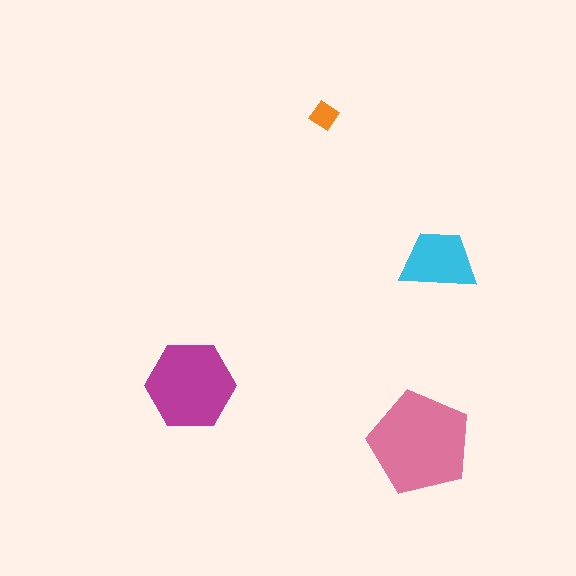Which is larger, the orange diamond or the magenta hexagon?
The magenta hexagon.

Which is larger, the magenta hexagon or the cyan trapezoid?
The magenta hexagon.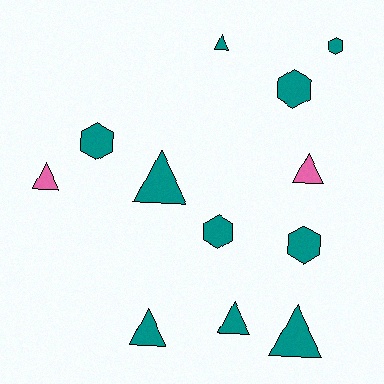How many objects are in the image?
There are 12 objects.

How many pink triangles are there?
There are 2 pink triangles.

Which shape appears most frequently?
Triangle, with 7 objects.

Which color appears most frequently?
Teal, with 10 objects.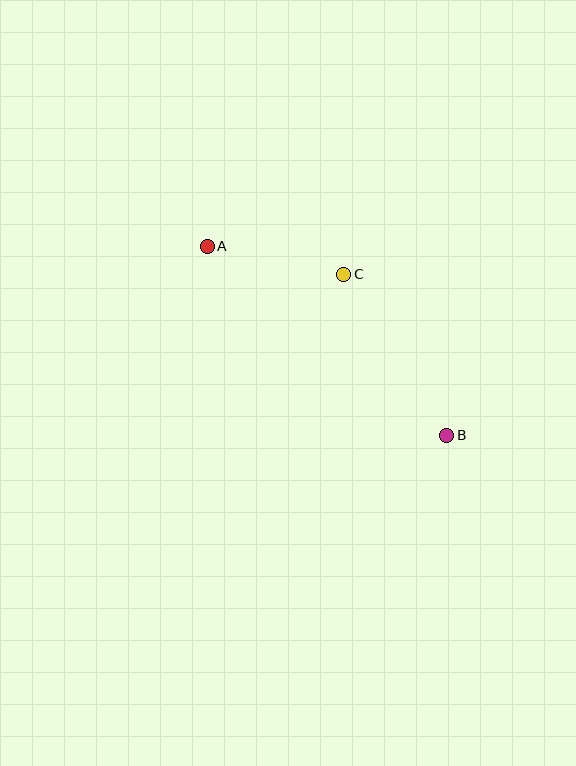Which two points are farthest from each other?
Points A and B are farthest from each other.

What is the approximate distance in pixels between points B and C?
The distance between B and C is approximately 191 pixels.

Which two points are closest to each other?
Points A and C are closest to each other.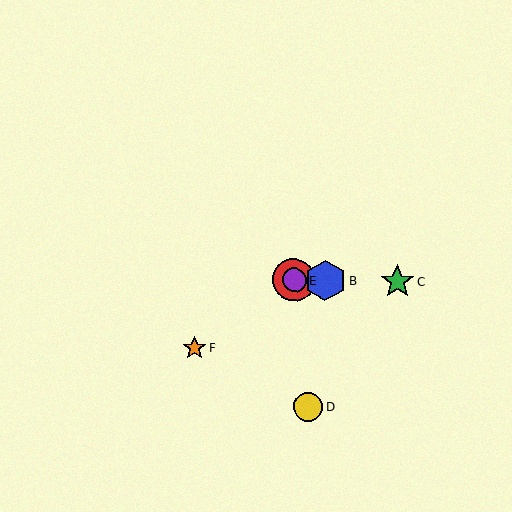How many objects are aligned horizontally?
4 objects (A, B, C, E) are aligned horizontally.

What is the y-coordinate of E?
Object E is at y≈280.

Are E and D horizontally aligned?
No, E is at y≈280 and D is at y≈407.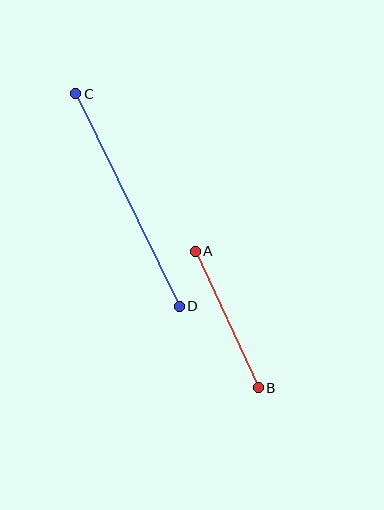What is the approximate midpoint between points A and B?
The midpoint is at approximately (227, 319) pixels.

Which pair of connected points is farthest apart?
Points C and D are farthest apart.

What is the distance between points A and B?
The distance is approximately 150 pixels.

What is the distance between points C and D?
The distance is approximately 236 pixels.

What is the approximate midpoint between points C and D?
The midpoint is at approximately (127, 200) pixels.